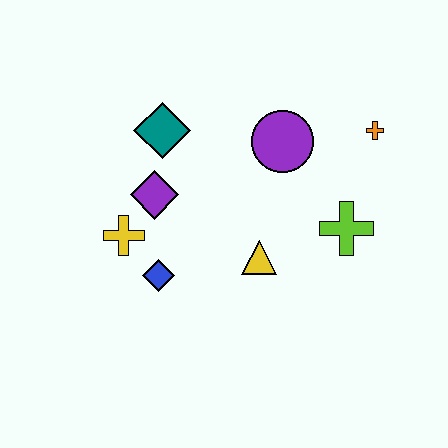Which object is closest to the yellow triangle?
The lime cross is closest to the yellow triangle.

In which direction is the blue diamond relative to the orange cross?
The blue diamond is to the left of the orange cross.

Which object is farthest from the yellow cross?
The orange cross is farthest from the yellow cross.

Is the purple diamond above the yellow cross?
Yes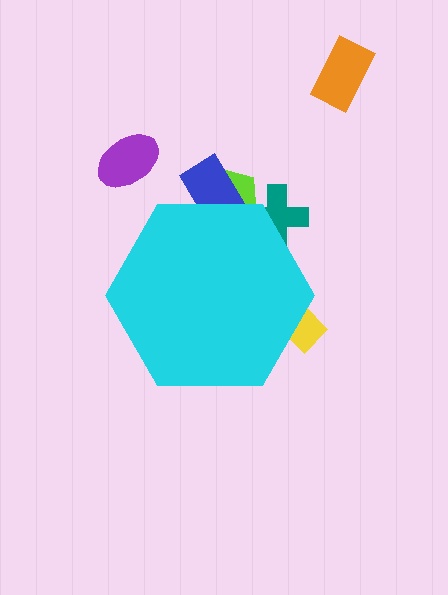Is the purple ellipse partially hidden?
No, the purple ellipse is fully visible.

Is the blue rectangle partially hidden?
Yes, the blue rectangle is partially hidden behind the cyan hexagon.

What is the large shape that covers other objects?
A cyan hexagon.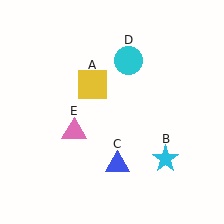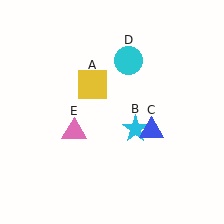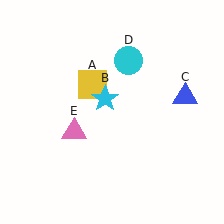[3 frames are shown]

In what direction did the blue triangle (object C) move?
The blue triangle (object C) moved up and to the right.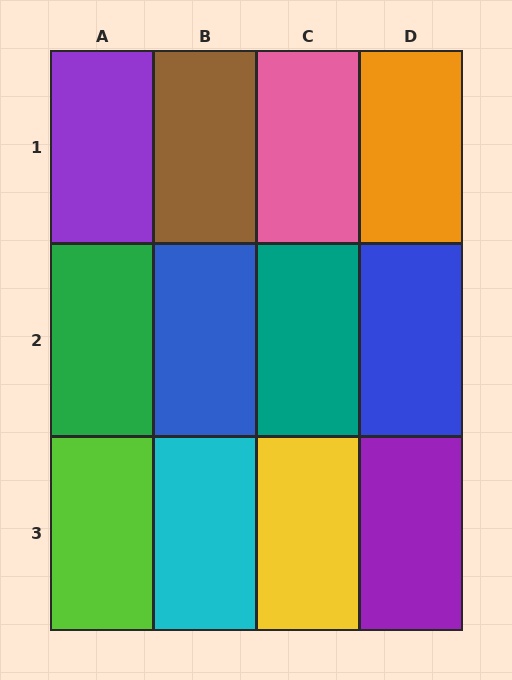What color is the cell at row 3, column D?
Purple.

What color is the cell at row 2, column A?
Green.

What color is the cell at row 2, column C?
Teal.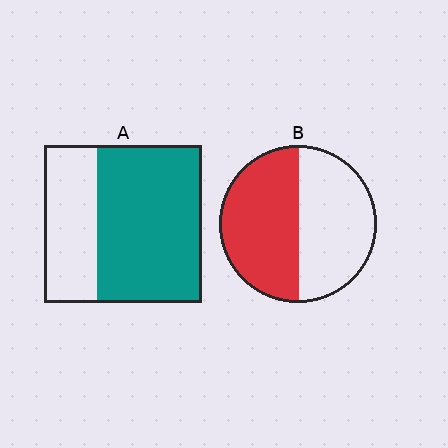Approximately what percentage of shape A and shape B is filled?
A is approximately 65% and B is approximately 50%.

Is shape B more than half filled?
Roughly half.